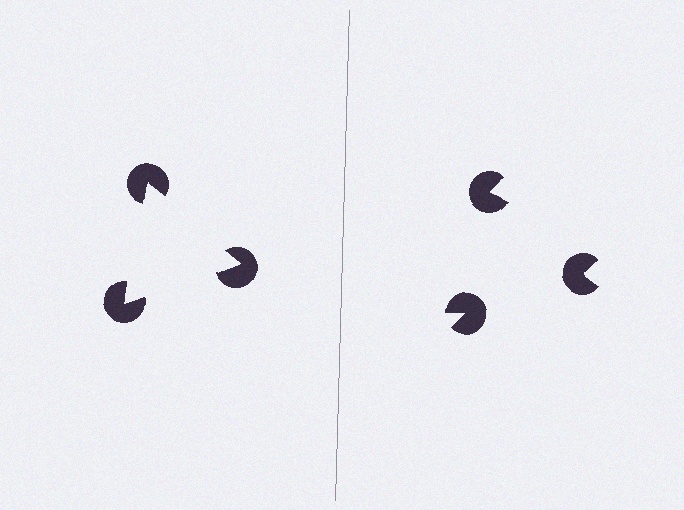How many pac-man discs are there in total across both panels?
6 — 3 on each side.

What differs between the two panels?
The pac-man discs are positioned identically on both sides; only the wedge orientations differ. On the left they align to a triangle; on the right they are misaligned.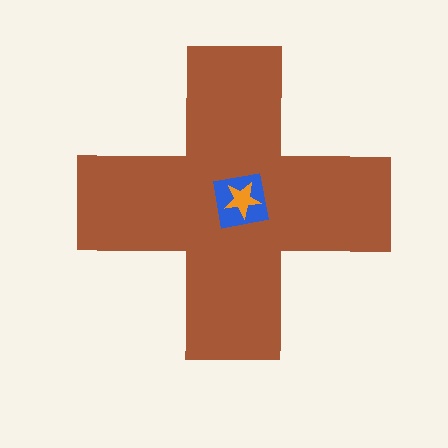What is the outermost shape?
The brown cross.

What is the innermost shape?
The orange star.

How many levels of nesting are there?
3.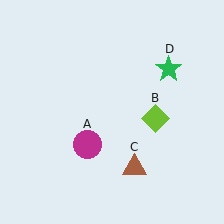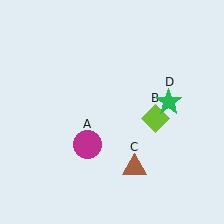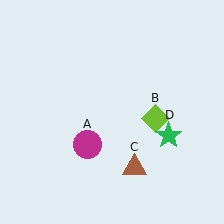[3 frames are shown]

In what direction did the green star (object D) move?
The green star (object D) moved down.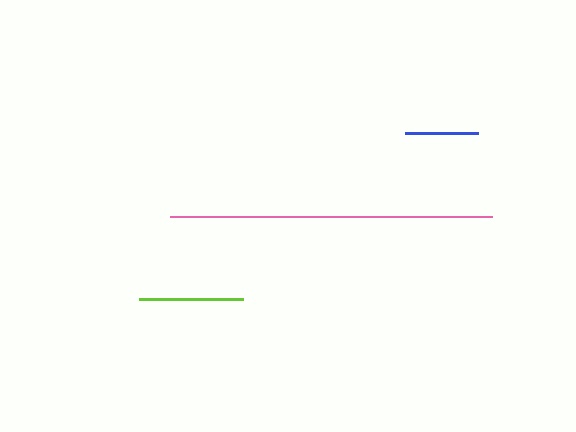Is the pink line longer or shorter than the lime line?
The pink line is longer than the lime line.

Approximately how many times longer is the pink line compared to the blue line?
The pink line is approximately 4.4 times the length of the blue line.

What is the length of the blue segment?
The blue segment is approximately 73 pixels long.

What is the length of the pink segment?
The pink segment is approximately 322 pixels long.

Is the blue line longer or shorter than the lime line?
The lime line is longer than the blue line.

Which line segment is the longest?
The pink line is the longest at approximately 322 pixels.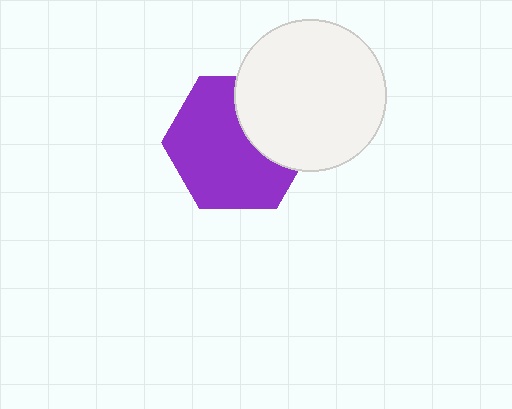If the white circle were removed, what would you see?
You would see the complete purple hexagon.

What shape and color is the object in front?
The object in front is a white circle.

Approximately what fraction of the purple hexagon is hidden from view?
Roughly 32% of the purple hexagon is hidden behind the white circle.